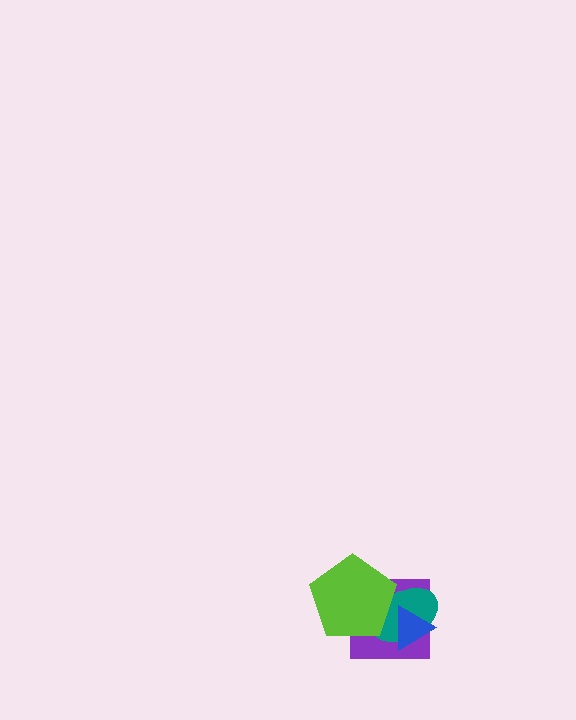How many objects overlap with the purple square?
3 objects overlap with the purple square.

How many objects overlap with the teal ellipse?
3 objects overlap with the teal ellipse.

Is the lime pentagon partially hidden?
No, no other shape covers it.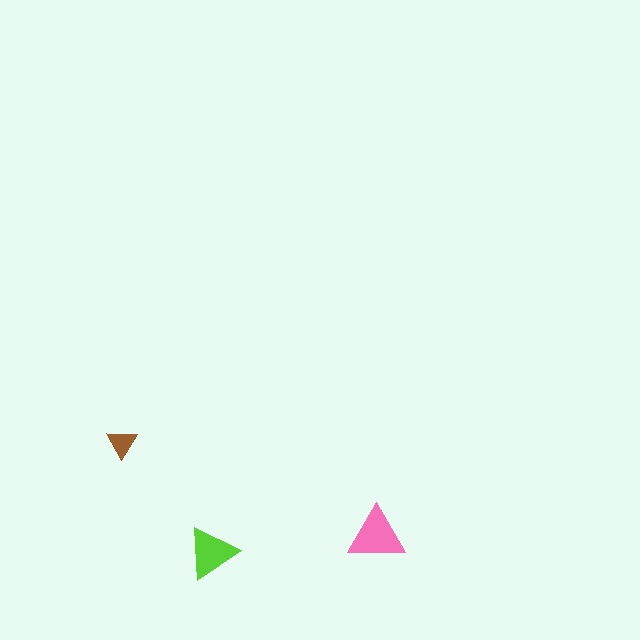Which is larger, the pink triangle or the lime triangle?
The pink one.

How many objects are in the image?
There are 3 objects in the image.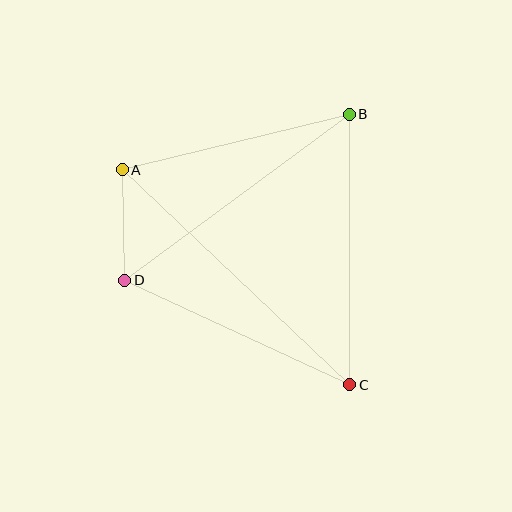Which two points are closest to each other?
Points A and D are closest to each other.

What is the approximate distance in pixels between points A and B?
The distance between A and B is approximately 234 pixels.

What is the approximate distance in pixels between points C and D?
The distance between C and D is approximately 248 pixels.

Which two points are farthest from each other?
Points A and C are farthest from each other.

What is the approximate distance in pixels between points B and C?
The distance between B and C is approximately 271 pixels.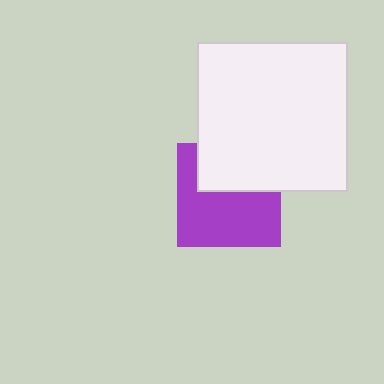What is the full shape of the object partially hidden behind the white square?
The partially hidden object is a purple square.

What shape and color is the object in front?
The object in front is a white square.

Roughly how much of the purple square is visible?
About half of it is visible (roughly 63%).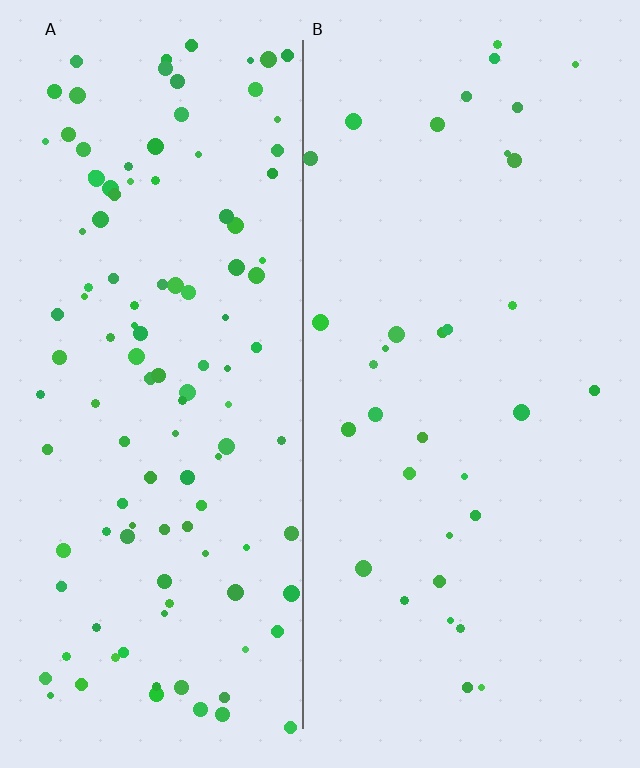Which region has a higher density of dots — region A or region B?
A (the left).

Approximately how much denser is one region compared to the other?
Approximately 3.5× — region A over region B.